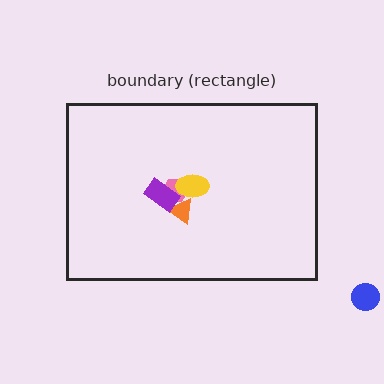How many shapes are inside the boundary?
4 inside, 1 outside.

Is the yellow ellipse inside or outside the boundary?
Inside.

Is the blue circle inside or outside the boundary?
Outside.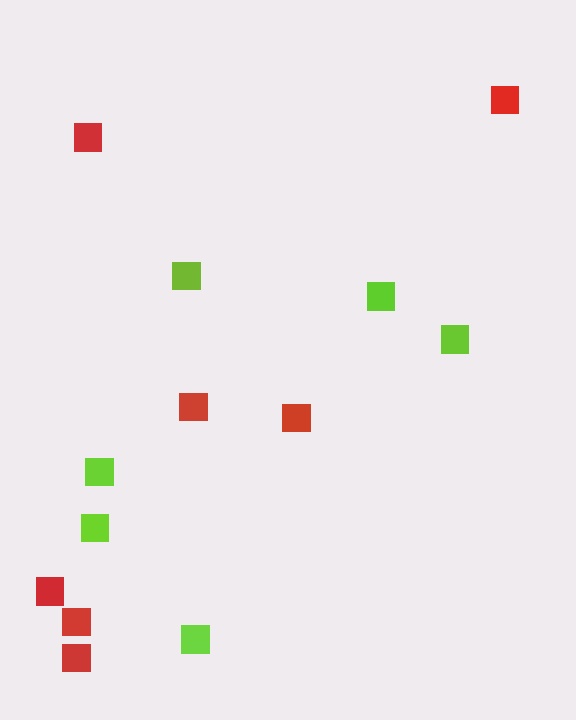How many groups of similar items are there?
There are 2 groups: one group of red squares (7) and one group of lime squares (6).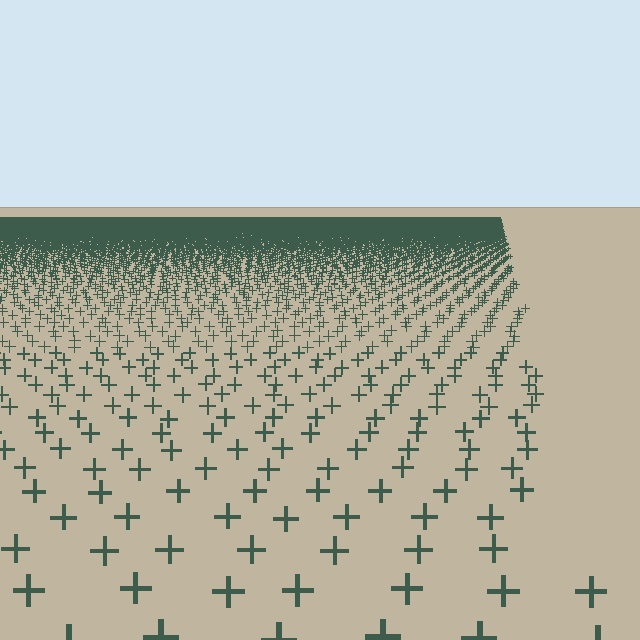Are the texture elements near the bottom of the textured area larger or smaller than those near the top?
Larger. Near the bottom, elements are closer to the viewer and appear at a bigger on-screen size.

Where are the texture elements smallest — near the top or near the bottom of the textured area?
Near the top.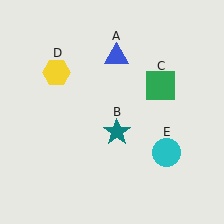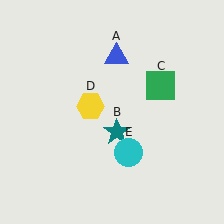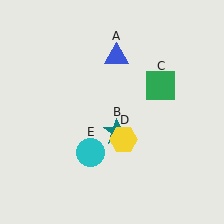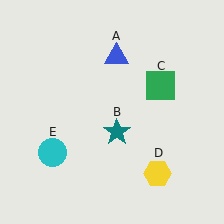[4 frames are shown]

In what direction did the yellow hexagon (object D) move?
The yellow hexagon (object D) moved down and to the right.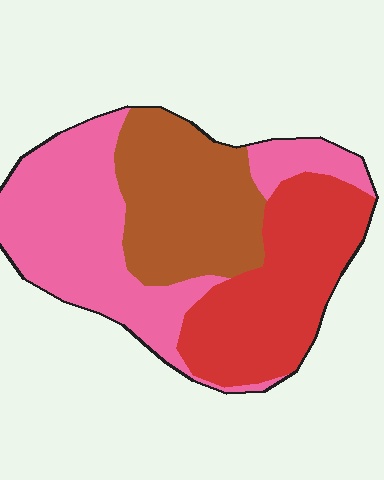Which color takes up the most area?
Pink, at roughly 40%.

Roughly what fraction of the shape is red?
Red takes up about one third (1/3) of the shape.